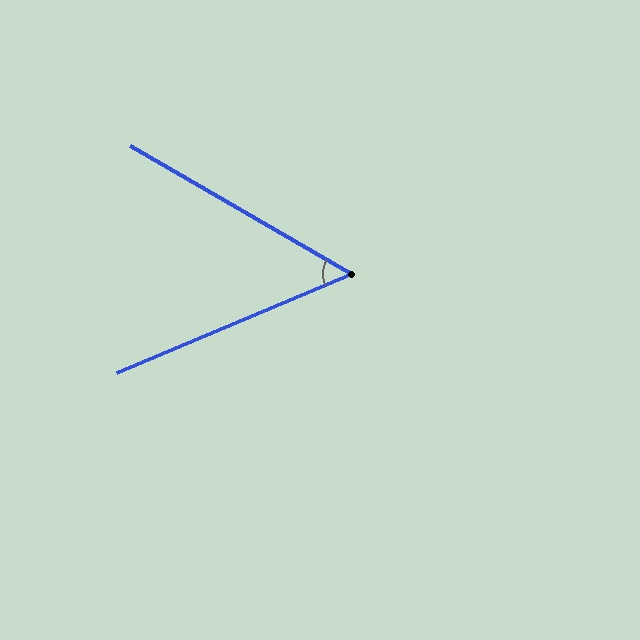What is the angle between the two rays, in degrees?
Approximately 53 degrees.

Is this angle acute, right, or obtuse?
It is acute.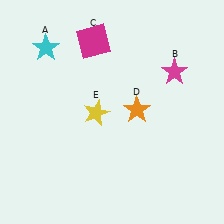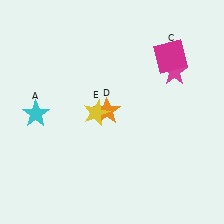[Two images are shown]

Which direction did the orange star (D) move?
The orange star (D) moved left.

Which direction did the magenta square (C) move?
The magenta square (C) moved right.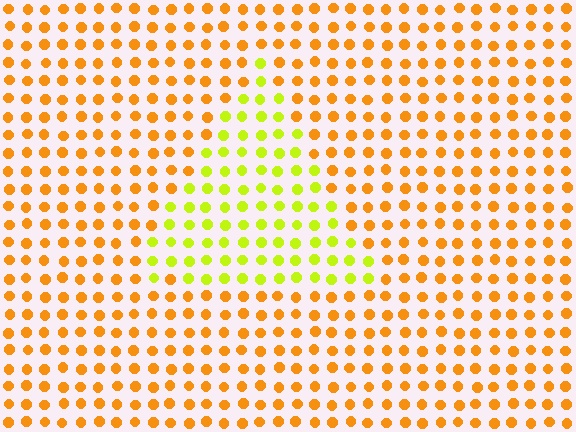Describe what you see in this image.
The image is filled with small orange elements in a uniform arrangement. A triangle-shaped region is visible where the elements are tinted to a slightly different hue, forming a subtle color boundary.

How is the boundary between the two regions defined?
The boundary is defined purely by a slight shift in hue (about 41 degrees). Spacing, size, and orientation are identical on both sides.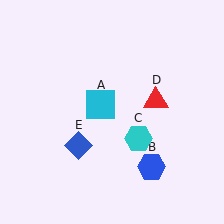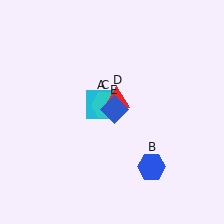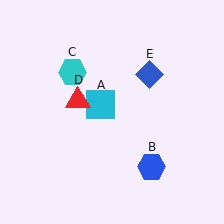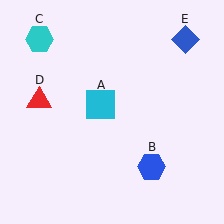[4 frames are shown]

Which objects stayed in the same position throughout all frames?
Cyan square (object A) and blue hexagon (object B) remained stationary.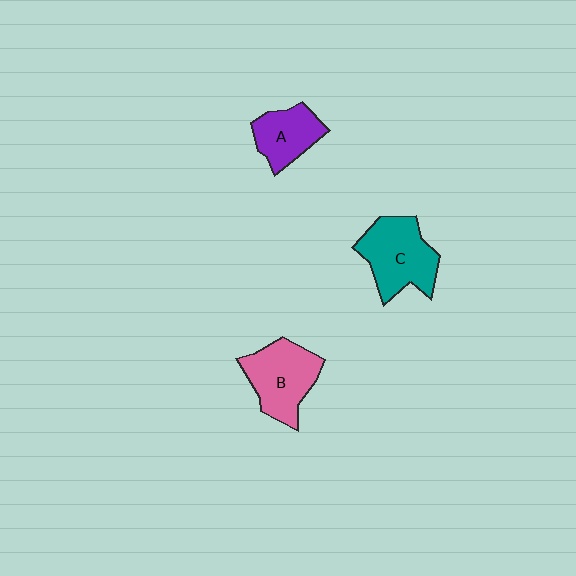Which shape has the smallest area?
Shape A (purple).